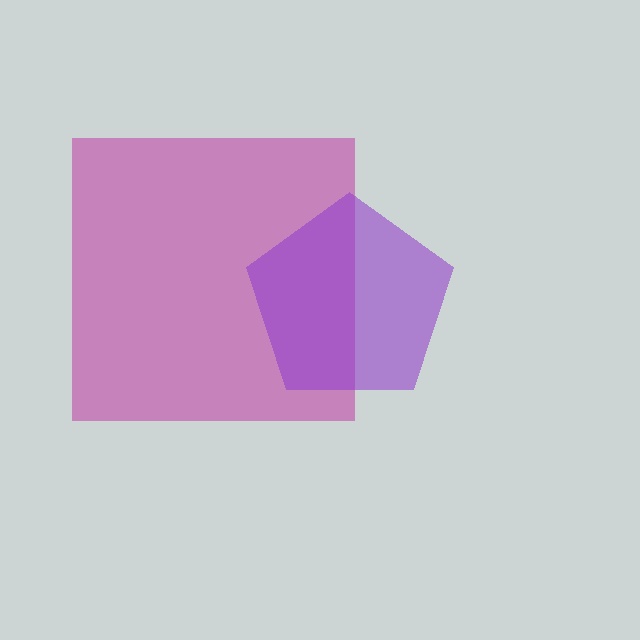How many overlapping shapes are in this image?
There are 2 overlapping shapes in the image.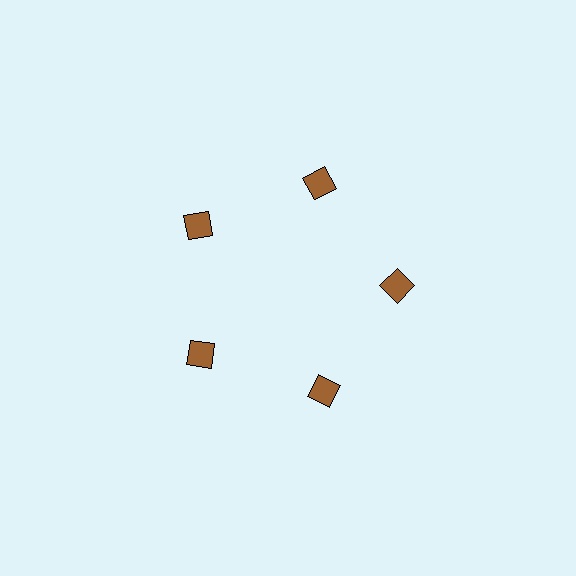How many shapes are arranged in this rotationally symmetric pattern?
There are 5 shapes, arranged in 5 groups of 1.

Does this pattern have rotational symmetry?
Yes, this pattern has 5-fold rotational symmetry. It looks the same after rotating 72 degrees around the center.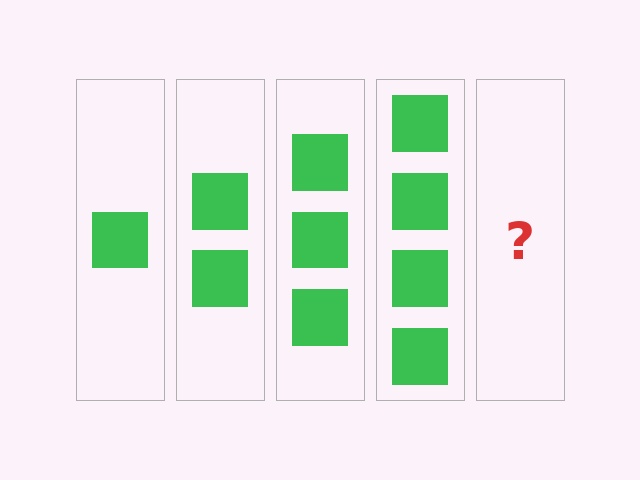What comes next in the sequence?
The next element should be 5 squares.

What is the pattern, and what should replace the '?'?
The pattern is that each step adds one more square. The '?' should be 5 squares.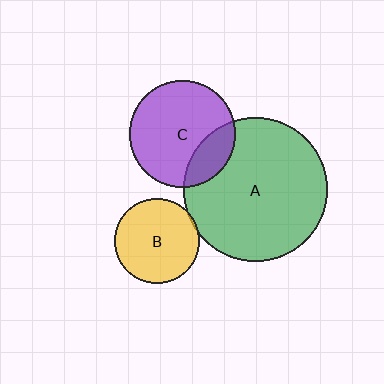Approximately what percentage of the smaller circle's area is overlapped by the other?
Approximately 20%.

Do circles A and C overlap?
Yes.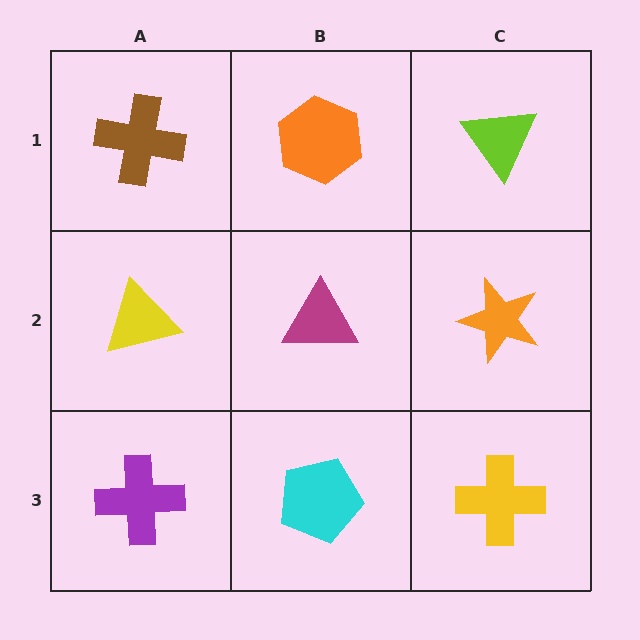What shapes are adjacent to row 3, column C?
An orange star (row 2, column C), a cyan pentagon (row 3, column B).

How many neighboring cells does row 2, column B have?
4.